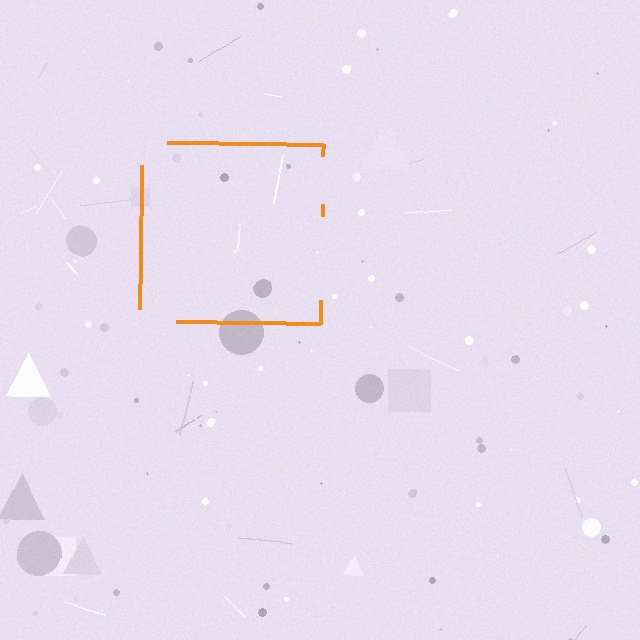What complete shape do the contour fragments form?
The contour fragments form a square.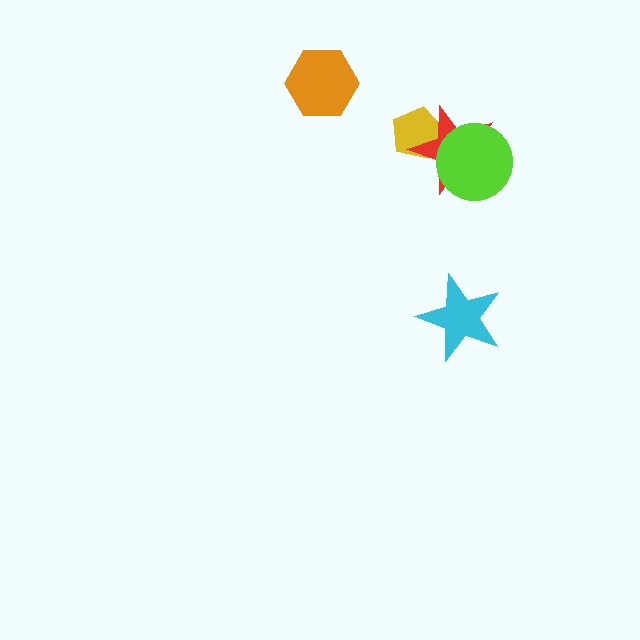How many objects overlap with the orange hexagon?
0 objects overlap with the orange hexagon.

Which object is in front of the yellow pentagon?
The red star is in front of the yellow pentagon.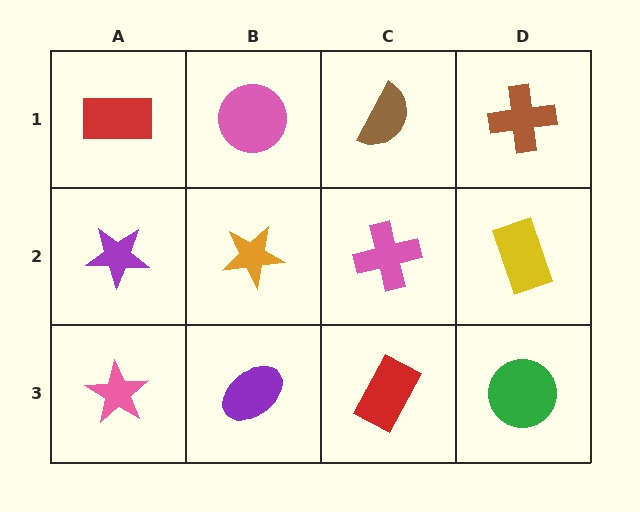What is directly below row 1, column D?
A yellow rectangle.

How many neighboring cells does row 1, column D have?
2.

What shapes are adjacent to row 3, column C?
A pink cross (row 2, column C), a purple ellipse (row 3, column B), a green circle (row 3, column D).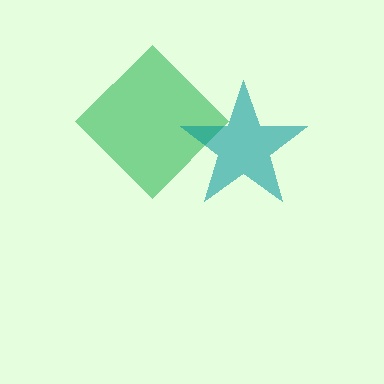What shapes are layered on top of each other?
The layered shapes are: a green diamond, a teal star.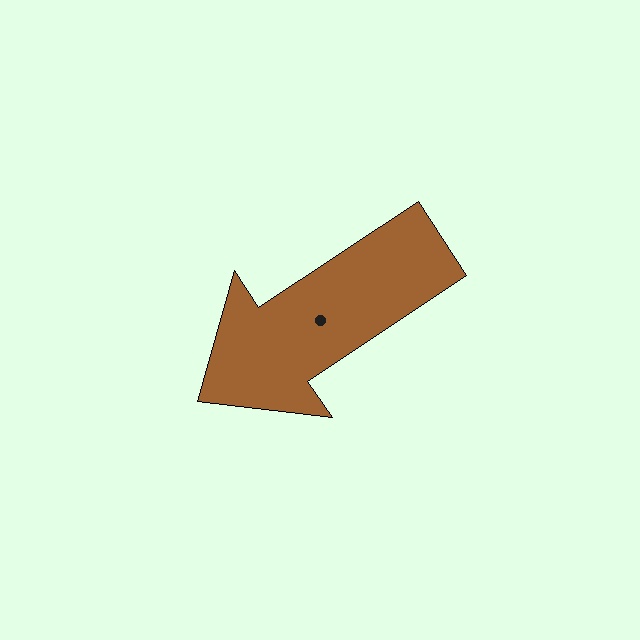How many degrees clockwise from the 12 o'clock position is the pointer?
Approximately 236 degrees.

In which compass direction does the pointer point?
Southwest.